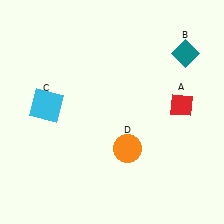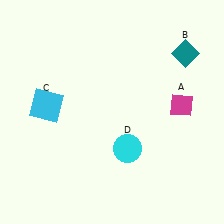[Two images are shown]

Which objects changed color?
A changed from red to magenta. D changed from orange to cyan.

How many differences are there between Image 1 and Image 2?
There are 2 differences between the two images.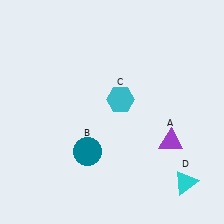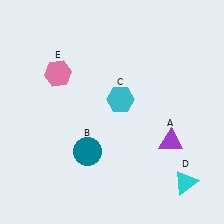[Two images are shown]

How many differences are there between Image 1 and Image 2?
There is 1 difference between the two images.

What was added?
A pink hexagon (E) was added in Image 2.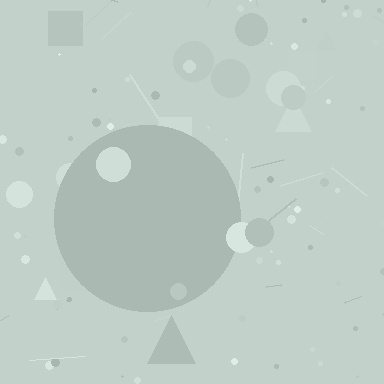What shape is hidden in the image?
A circle is hidden in the image.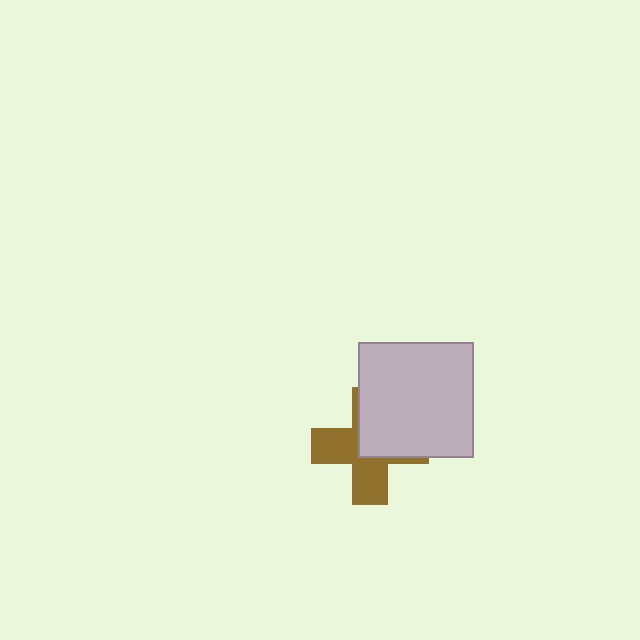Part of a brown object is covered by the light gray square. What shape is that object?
It is a cross.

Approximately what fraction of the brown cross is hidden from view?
Roughly 47% of the brown cross is hidden behind the light gray square.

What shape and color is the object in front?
The object in front is a light gray square.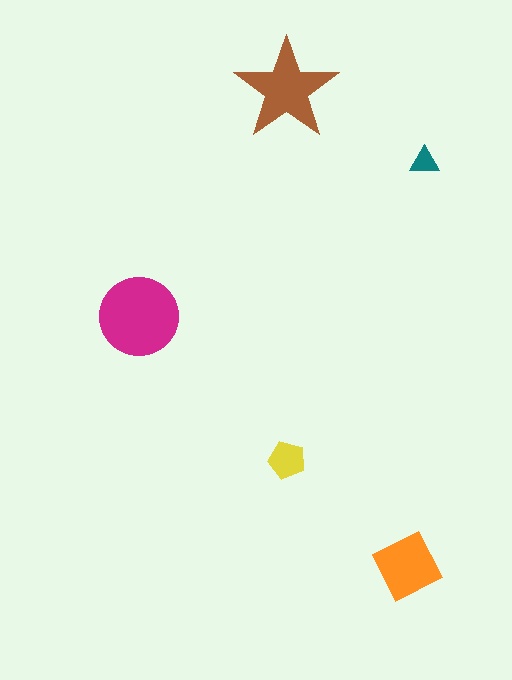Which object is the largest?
The magenta circle.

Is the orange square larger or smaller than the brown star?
Smaller.